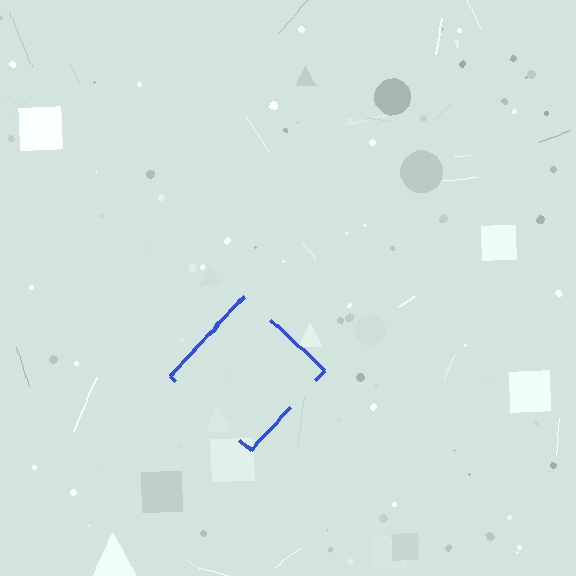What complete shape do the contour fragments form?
The contour fragments form a diamond.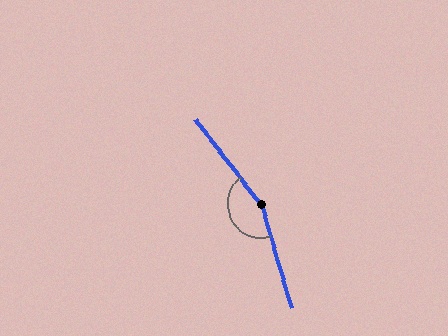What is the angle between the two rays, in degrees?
Approximately 158 degrees.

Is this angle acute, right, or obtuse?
It is obtuse.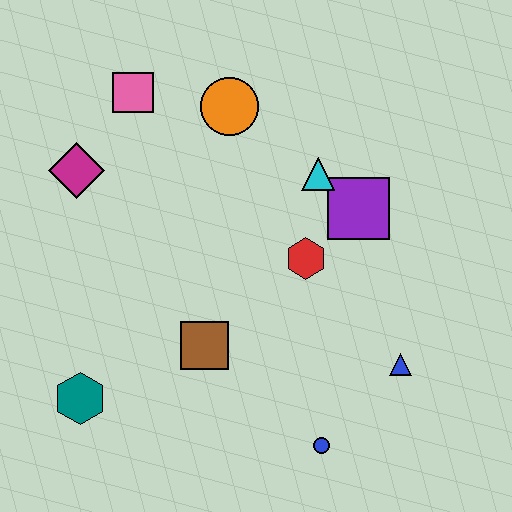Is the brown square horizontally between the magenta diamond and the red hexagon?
Yes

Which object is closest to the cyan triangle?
The purple square is closest to the cyan triangle.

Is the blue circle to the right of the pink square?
Yes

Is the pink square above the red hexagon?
Yes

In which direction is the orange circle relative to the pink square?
The orange circle is to the right of the pink square.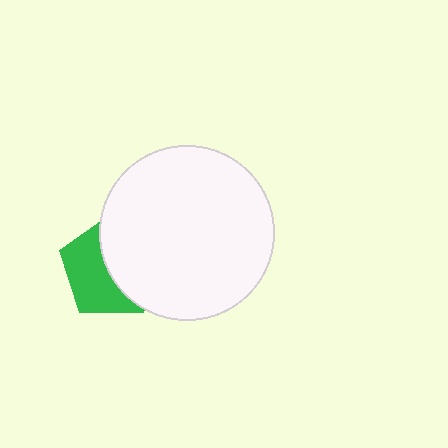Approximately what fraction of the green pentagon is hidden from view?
Roughly 50% of the green pentagon is hidden behind the white circle.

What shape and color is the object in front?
The object in front is a white circle.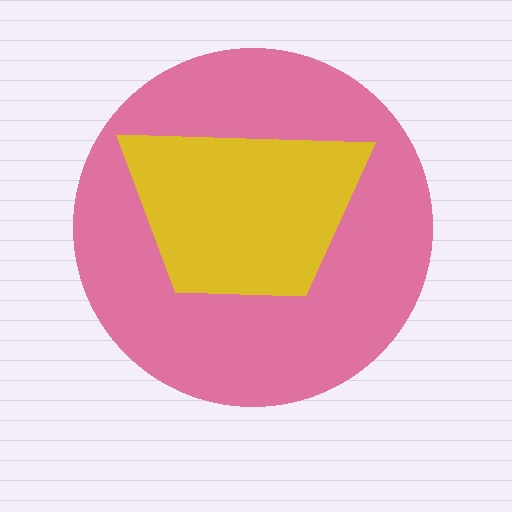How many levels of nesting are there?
2.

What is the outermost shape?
The pink circle.